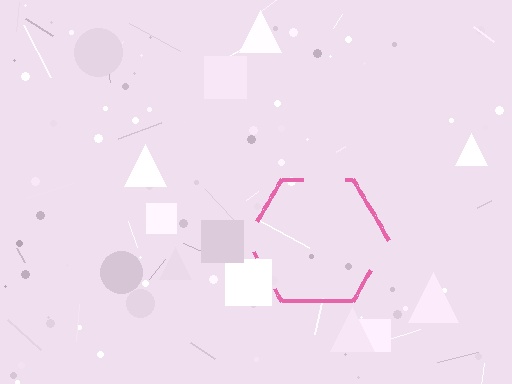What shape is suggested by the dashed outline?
The dashed outline suggests a hexagon.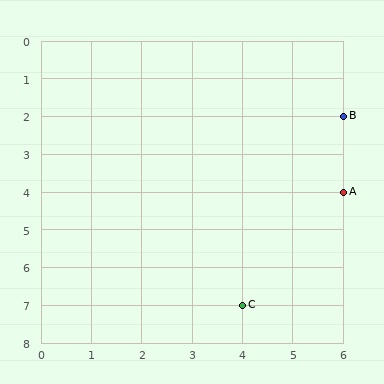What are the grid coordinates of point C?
Point C is at grid coordinates (4, 7).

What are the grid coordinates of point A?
Point A is at grid coordinates (6, 4).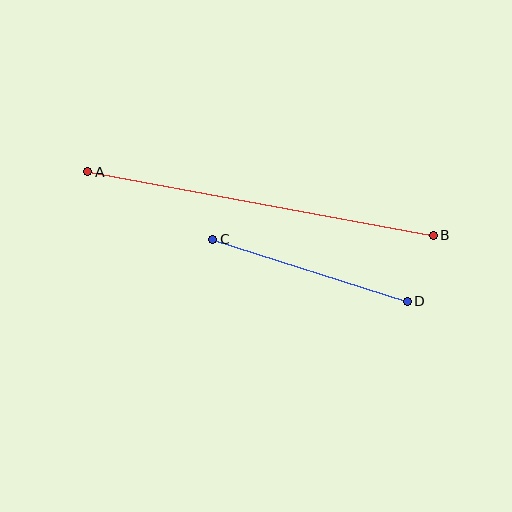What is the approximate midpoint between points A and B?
The midpoint is at approximately (260, 204) pixels.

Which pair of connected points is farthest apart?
Points A and B are farthest apart.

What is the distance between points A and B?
The distance is approximately 351 pixels.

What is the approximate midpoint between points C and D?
The midpoint is at approximately (310, 270) pixels.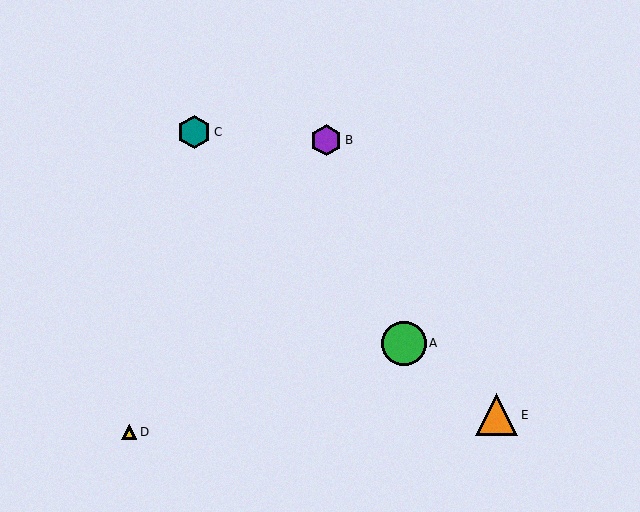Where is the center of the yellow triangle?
The center of the yellow triangle is at (129, 432).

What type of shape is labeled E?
Shape E is an orange triangle.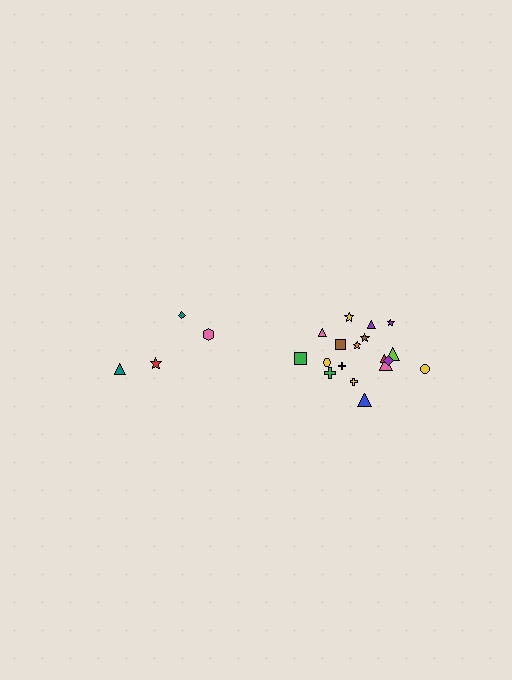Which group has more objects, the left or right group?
The right group.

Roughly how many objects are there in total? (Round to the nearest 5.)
Roughly 20 objects in total.